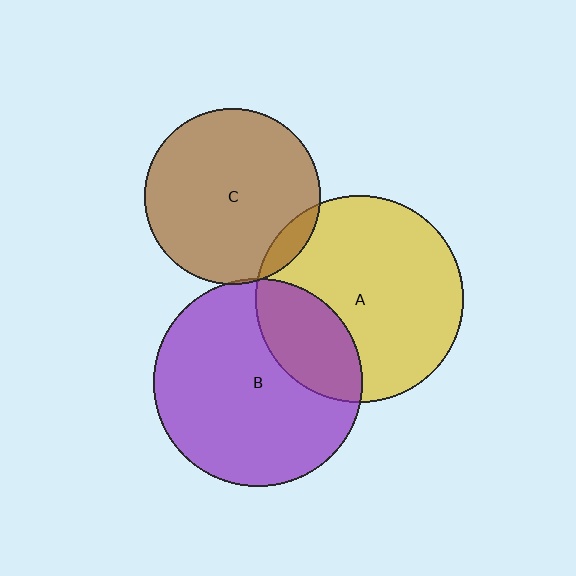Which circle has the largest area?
Circle B (purple).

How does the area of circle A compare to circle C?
Approximately 1.4 times.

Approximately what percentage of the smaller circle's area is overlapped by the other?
Approximately 5%.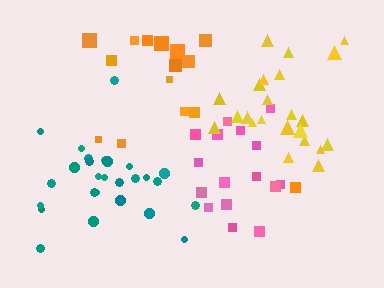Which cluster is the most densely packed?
Pink.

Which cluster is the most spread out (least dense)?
Orange.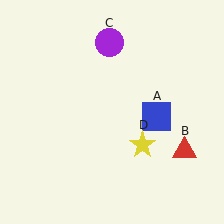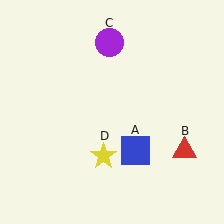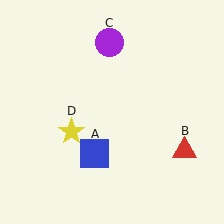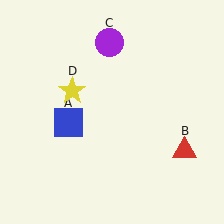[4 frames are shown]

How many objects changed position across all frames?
2 objects changed position: blue square (object A), yellow star (object D).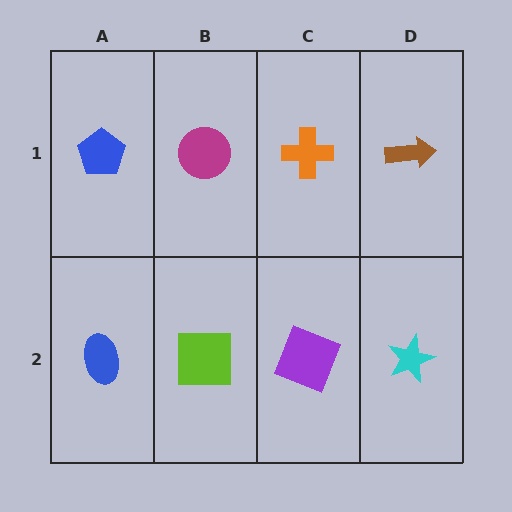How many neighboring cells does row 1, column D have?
2.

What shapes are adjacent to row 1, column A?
A blue ellipse (row 2, column A), a magenta circle (row 1, column B).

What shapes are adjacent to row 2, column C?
An orange cross (row 1, column C), a lime square (row 2, column B), a cyan star (row 2, column D).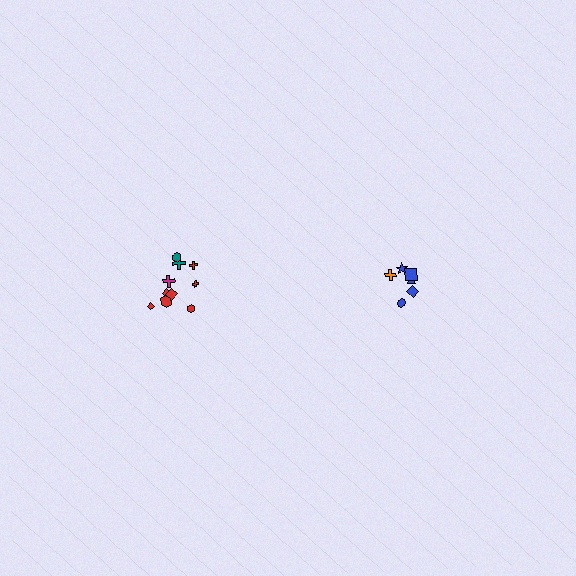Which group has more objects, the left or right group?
The left group.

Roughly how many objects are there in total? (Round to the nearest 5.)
Roughly 15 objects in total.